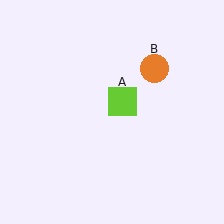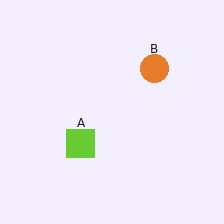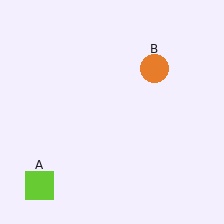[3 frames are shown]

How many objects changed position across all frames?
1 object changed position: lime square (object A).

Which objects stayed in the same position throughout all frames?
Orange circle (object B) remained stationary.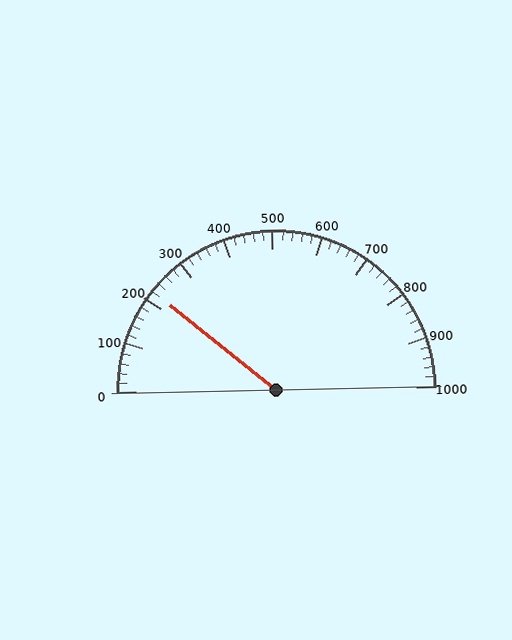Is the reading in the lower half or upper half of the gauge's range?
The reading is in the lower half of the range (0 to 1000).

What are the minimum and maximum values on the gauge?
The gauge ranges from 0 to 1000.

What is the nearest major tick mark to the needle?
The nearest major tick mark is 200.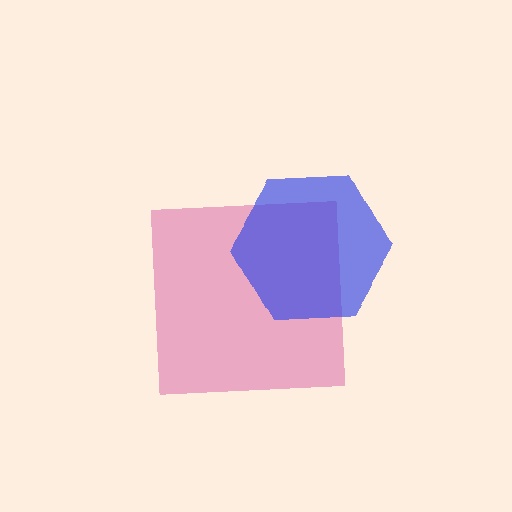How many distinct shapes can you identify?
There are 2 distinct shapes: a pink square, a blue hexagon.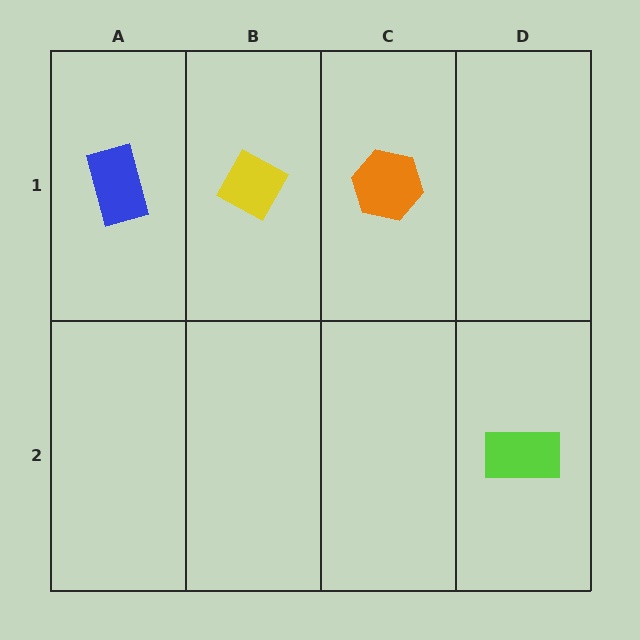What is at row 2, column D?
A lime rectangle.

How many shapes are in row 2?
1 shape.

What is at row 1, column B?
A yellow diamond.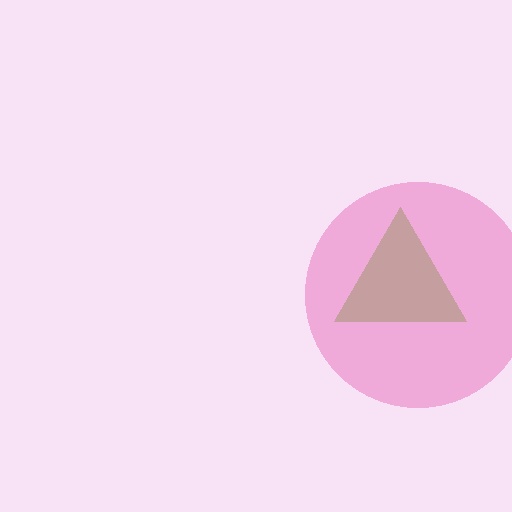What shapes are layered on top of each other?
The layered shapes are: a lime triangle, a pink circle.